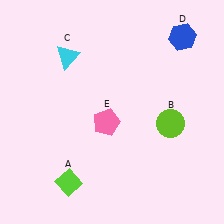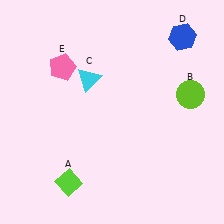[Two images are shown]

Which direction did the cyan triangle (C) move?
The cyan triangle (C) moved down.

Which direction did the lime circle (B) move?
The lime circle (B) moved up.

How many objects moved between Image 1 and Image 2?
3 objects moved between the two images.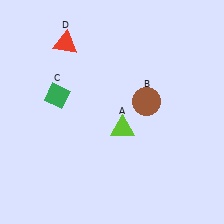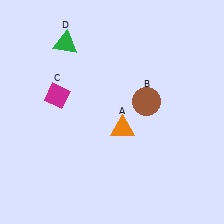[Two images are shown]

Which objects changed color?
A changed from lime to orange. C changed from green to magenta. D changed from red to green.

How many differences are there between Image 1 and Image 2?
There are 3 differences between the two images.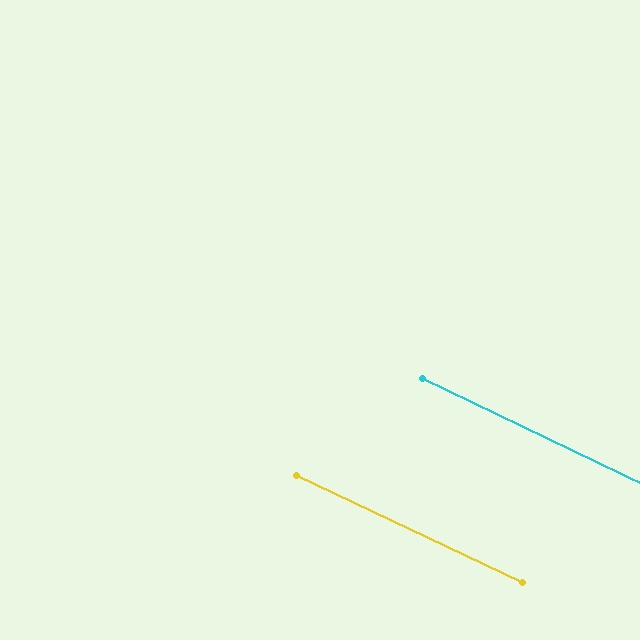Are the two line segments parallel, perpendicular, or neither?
Parallel — their directions differ by only 0.3°.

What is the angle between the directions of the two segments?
Approximately 0 degrees.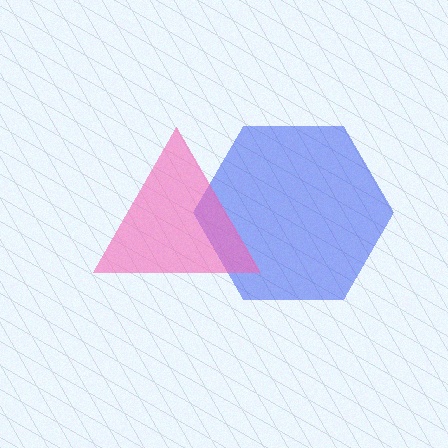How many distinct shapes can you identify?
There are 2 distinct shapes: a blue hexagon, a pink triangle.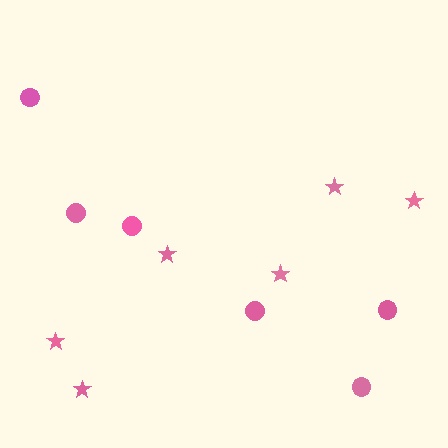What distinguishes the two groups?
There are 2 groups: one group of circles (6) and one group of stars (6).